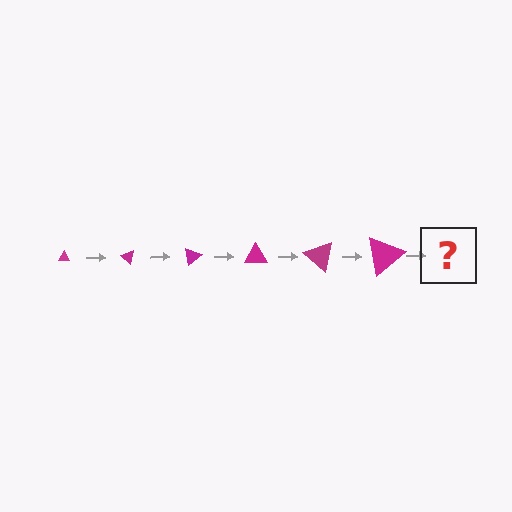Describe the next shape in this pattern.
It should be a triangle, larger than the previous one and rotated 240 degrees from the start.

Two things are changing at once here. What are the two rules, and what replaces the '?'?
The two rules are that the triangle grows larger each step and it rotates 40 degrees each step. The '?' should be a triangle, larger than the previous one and rotated 240 degrees from the start.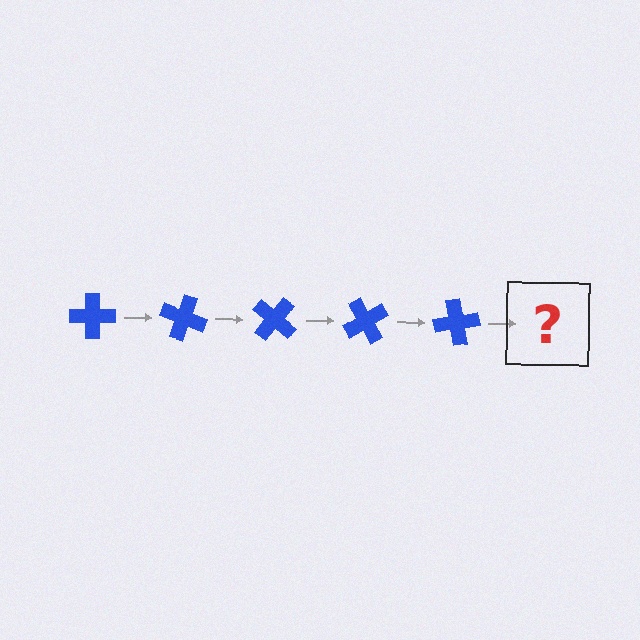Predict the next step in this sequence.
The next step is a blue cross rotated 100 degrees.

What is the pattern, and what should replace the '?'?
The pattern is that the cross rotates 20 degrees each step. The '?' should be a blue cross rotated 100 degrees.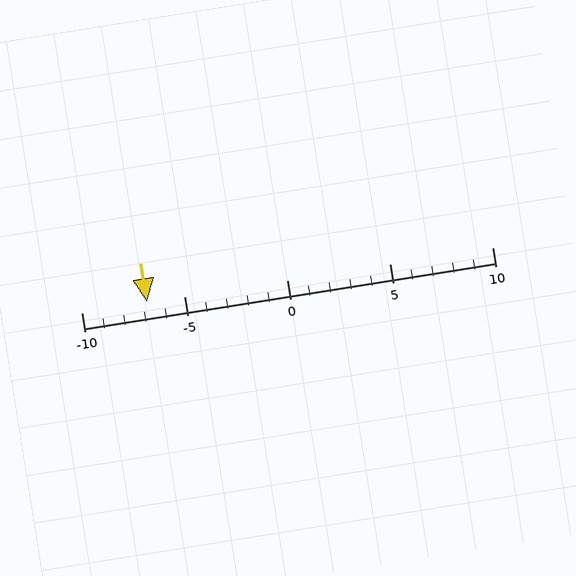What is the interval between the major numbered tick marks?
The major tick marks are spaced 5 units apart.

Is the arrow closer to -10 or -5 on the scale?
The arrow is closer to -5.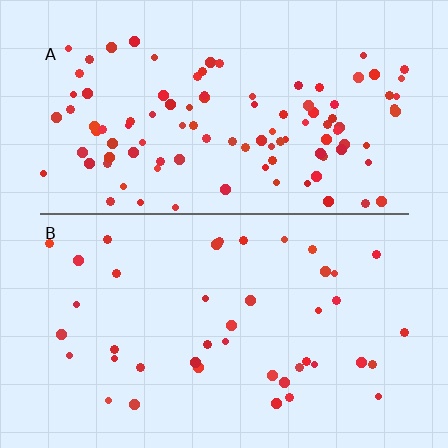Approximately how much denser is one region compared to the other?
Approximately 2.5× — region A over region B.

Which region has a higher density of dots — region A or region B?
A (the top).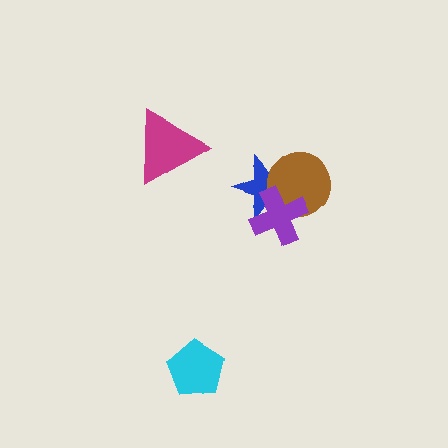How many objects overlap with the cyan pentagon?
0 objects overlap with the cyan pentagon.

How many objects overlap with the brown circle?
2 objects overlap with the brown circle.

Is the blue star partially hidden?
Yes, it is partially covered by another shape.